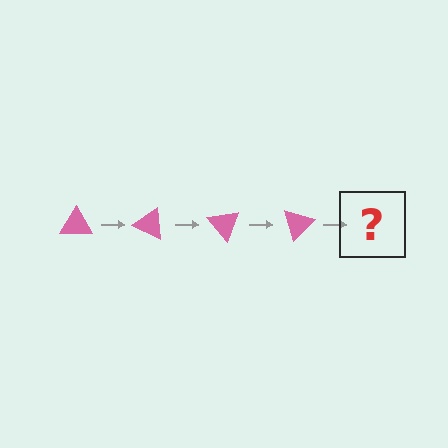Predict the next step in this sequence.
The next step is a pink triangle rotated 100 degrees.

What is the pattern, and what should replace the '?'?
The pattern is that the triangle rotates 25 degrees each step. The '?' should be a pink triangle rotated 100 degrees.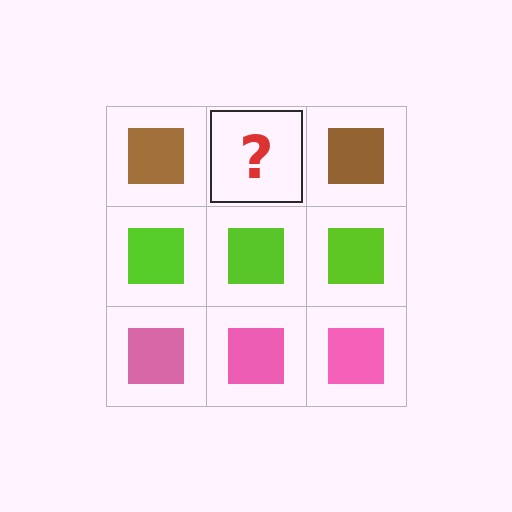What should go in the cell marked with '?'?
The missing cell should contain a brown square.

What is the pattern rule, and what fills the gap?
The rule is that each row has a consistent color. The gap should be filled with a brown square.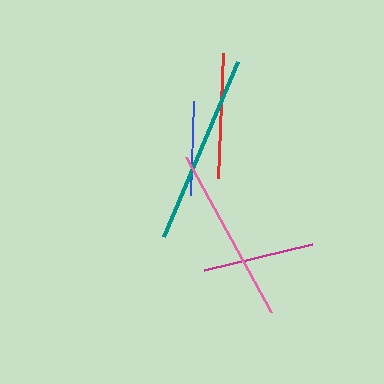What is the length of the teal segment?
The teal segment is approximately 190 pixels long.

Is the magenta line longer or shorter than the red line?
The red line is longer than the magenta line.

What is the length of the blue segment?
The blue segment is approximately 94 pixels long.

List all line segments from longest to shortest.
From longest to shortest: teal, pink, red, magenta, blue.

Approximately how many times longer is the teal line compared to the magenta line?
The teal line is approximately 1.7 times the length of the magenta line.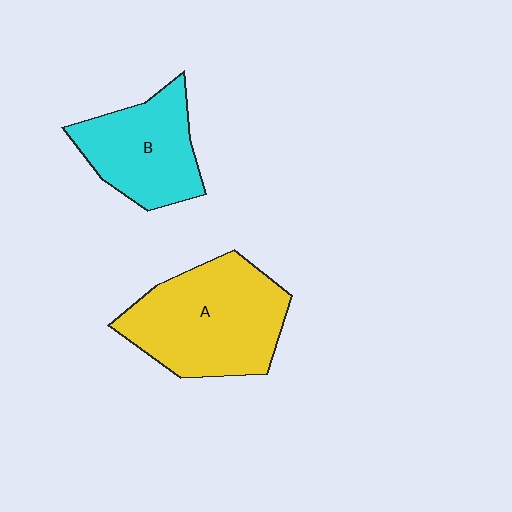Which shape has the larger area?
Shape A (yellow).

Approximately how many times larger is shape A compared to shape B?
Approximately 1.4 times.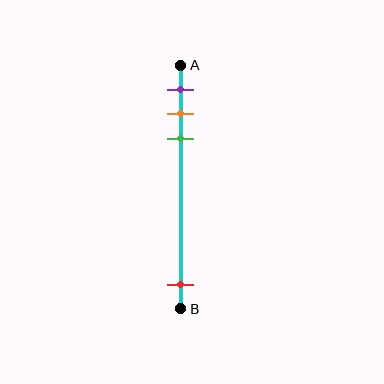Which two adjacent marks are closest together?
The orange and green marks are the closest adjacent pair.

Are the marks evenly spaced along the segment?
No, the marks are not evenly spaced.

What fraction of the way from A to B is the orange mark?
The orange mark is approximately 20% (0.2) of the way from A to B.